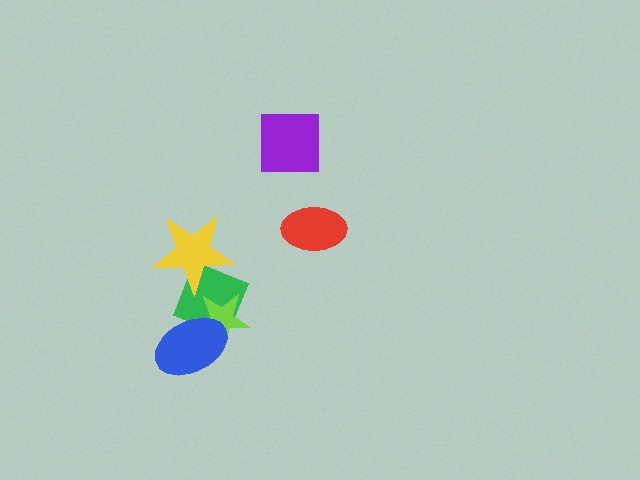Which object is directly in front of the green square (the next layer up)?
The lime star is directly in front of the green square.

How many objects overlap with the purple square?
0 objects overlap with the purple square.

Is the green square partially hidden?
Yes, it is partially covered by another shape.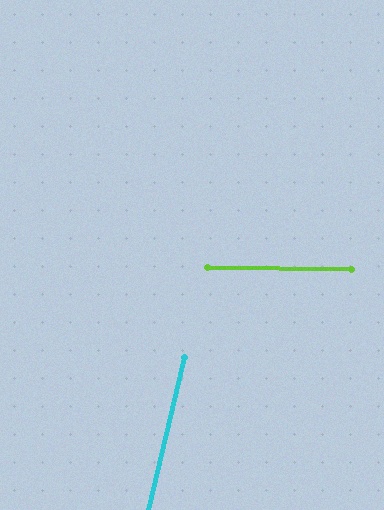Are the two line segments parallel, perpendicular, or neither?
Neither parallel nor perpendicular — they differ by about 78°.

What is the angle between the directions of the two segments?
Approximately 78 degrees.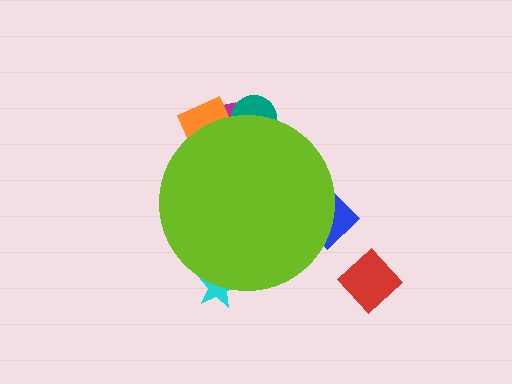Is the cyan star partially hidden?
Yes, the cyan star is partially hidden behind the lime circle.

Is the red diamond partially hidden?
No, the red diamond is fully visible.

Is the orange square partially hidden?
Yes, the orange square is partially hidden behind the lime circle.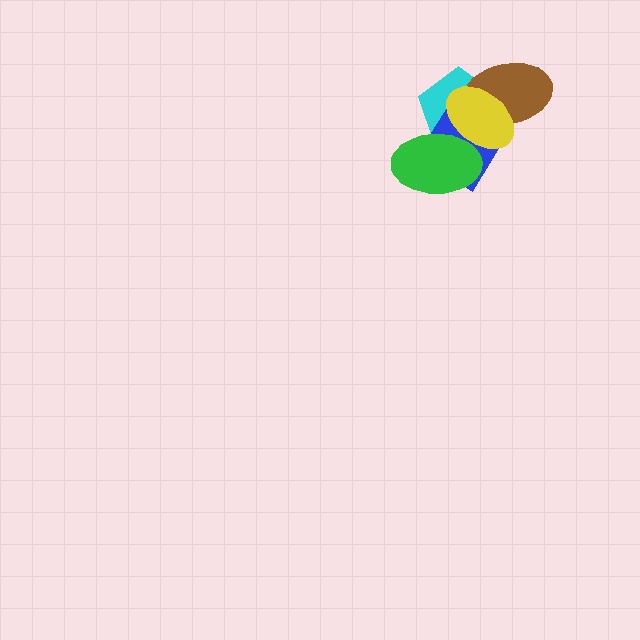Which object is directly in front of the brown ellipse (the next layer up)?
The blue diamond is directly in front of the brown ellipse.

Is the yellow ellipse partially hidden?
Yes, it is partially covered by another shape.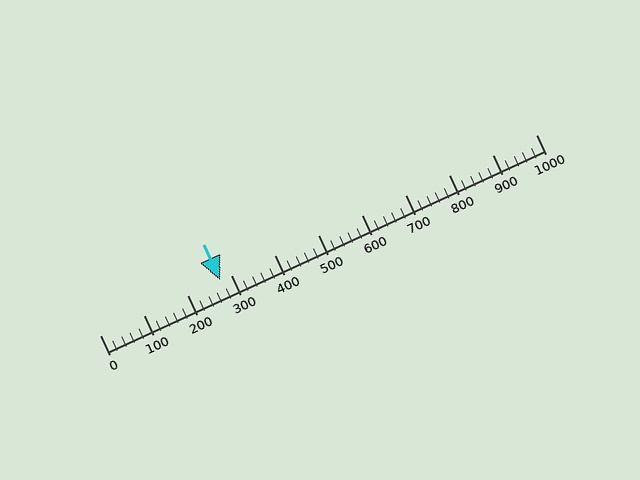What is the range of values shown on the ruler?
The ruler shows values from 0 to 1000.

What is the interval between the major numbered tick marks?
The major tick marks are spaced 100 units apart.